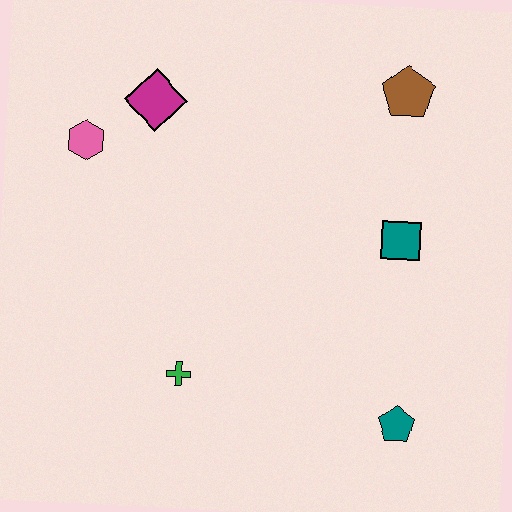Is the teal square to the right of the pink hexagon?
Yes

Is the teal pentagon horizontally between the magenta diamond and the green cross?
No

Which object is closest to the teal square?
The brown pentagon is closest to the teal square.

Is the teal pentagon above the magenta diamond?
No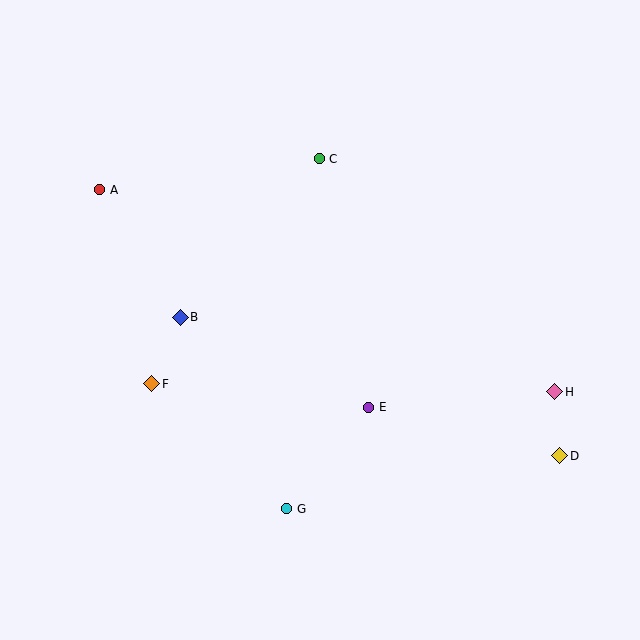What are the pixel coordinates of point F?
Point F is at (152, 384).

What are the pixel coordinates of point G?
Point G is at (287, 509).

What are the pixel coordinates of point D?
Point D is at (560, 456).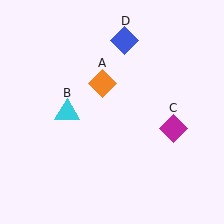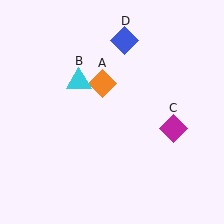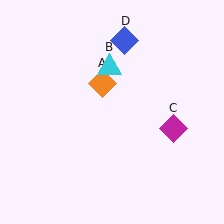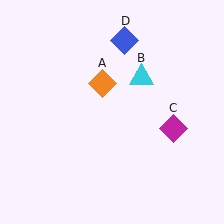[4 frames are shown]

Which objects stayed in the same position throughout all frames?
Orange diamond (object A) and magenta diamond (object C) and blue diamond (object D) remained stationary.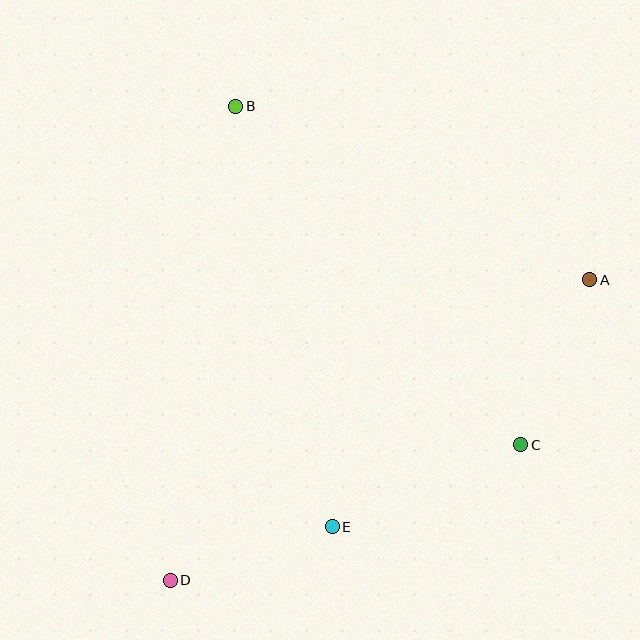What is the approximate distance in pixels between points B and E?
The distance between B and E is approximately 432 pixels.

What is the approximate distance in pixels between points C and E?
The distance between C and E is approximately 206 pixels.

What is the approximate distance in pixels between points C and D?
The distance between C and D is approximately 376 pixels.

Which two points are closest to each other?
Points D and E are closest to each other.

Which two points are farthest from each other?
Points A and D are farthest from each other.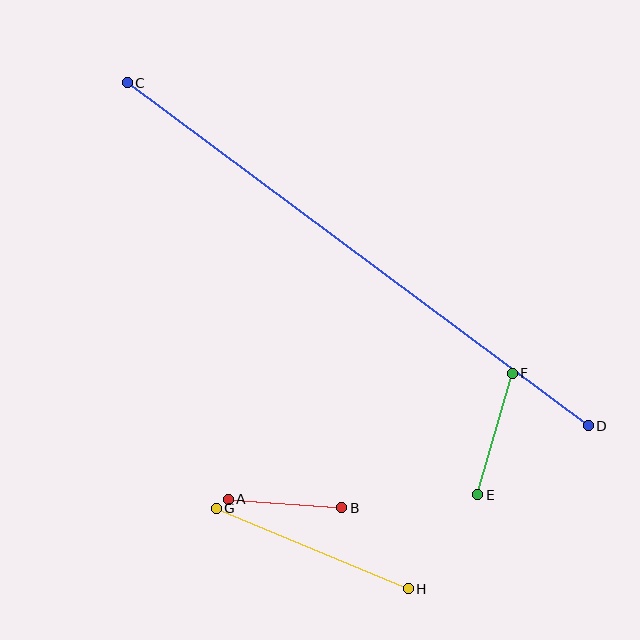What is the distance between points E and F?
The distance is approximately 126 pixels.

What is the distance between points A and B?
The distance is approximately 114 pixels.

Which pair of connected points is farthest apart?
Points C and D are farthest apart.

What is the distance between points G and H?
The distance is approximately 208 pixels.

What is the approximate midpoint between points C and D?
The midpoint is at approximately (358, 254) pixels.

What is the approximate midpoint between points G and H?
The midpoint is at approximately (312, 549) pixels.